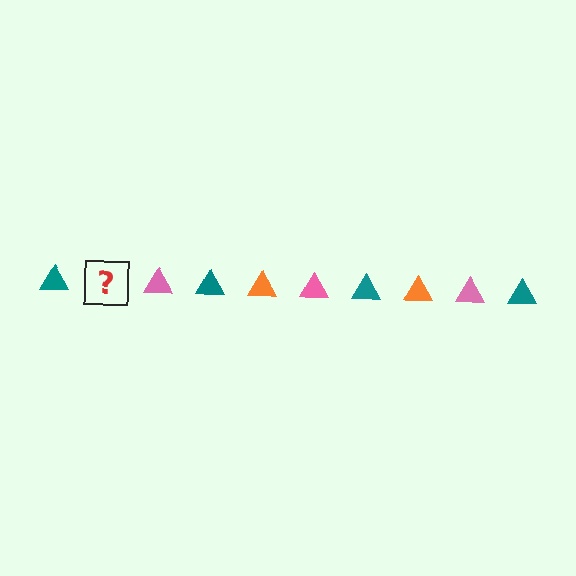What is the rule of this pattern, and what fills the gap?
The rule is that the pattern cycles through teal, orange, pink triangles. The gap should be filled with an orange triangle.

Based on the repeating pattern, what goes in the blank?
The blank should be an orange triangle.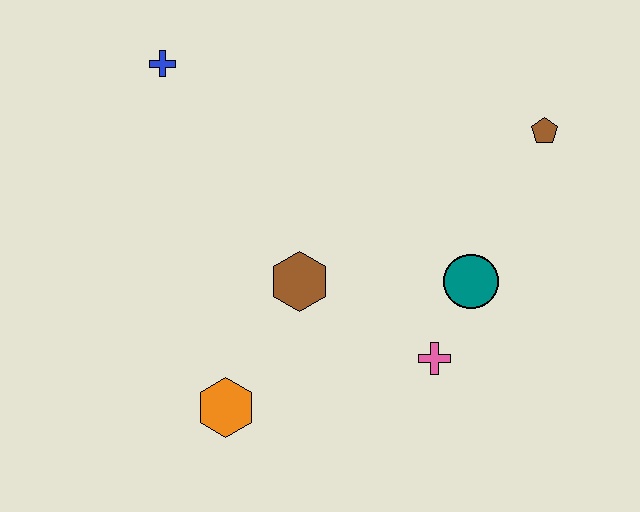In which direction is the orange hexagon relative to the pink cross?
The orange hexagon is to the left of the pink cross.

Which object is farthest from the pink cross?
The blue cross is farthest from the pink cross.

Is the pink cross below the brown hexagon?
Yes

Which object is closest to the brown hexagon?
The orange hexagon is closest to the brown hexagon.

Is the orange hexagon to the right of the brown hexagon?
No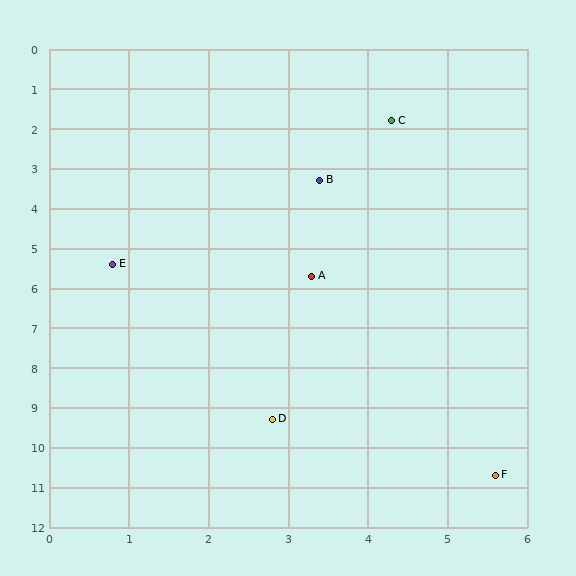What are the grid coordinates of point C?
Point C is at approximately (4.3, 1.8).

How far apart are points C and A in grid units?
Points C and A are about 4.0 grid units apart.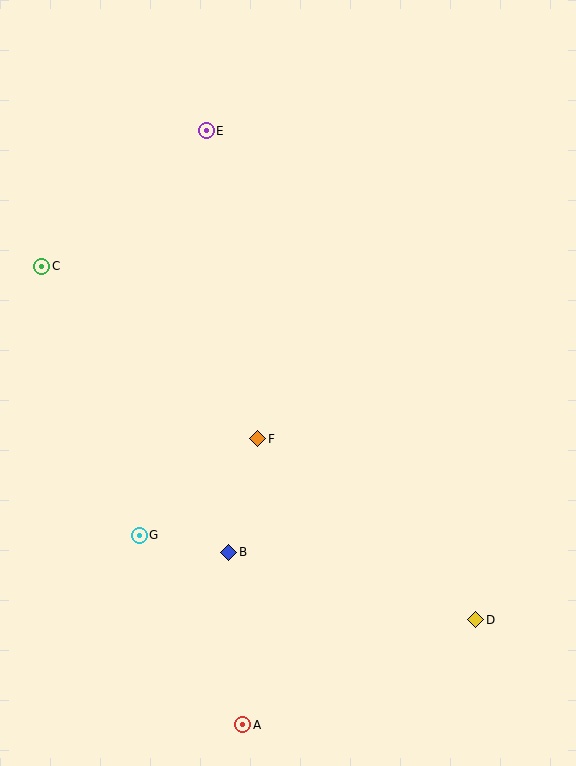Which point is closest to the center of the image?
Point F at (258, 439) is closest to the center.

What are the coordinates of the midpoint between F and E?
The midpoint between F and E is at (232, 285).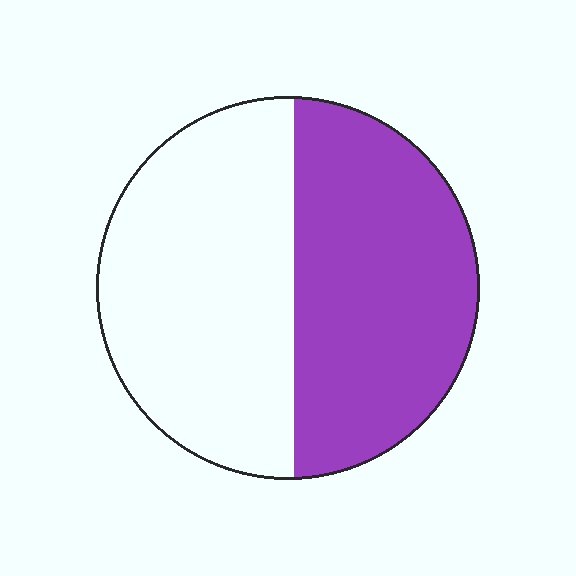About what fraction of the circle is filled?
About one half (1/2).